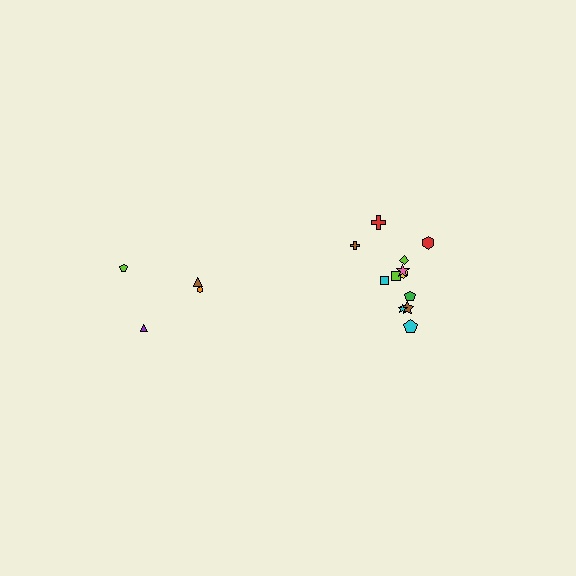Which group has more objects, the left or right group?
The right group.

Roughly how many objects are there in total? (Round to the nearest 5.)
Roughly 15 objects in total.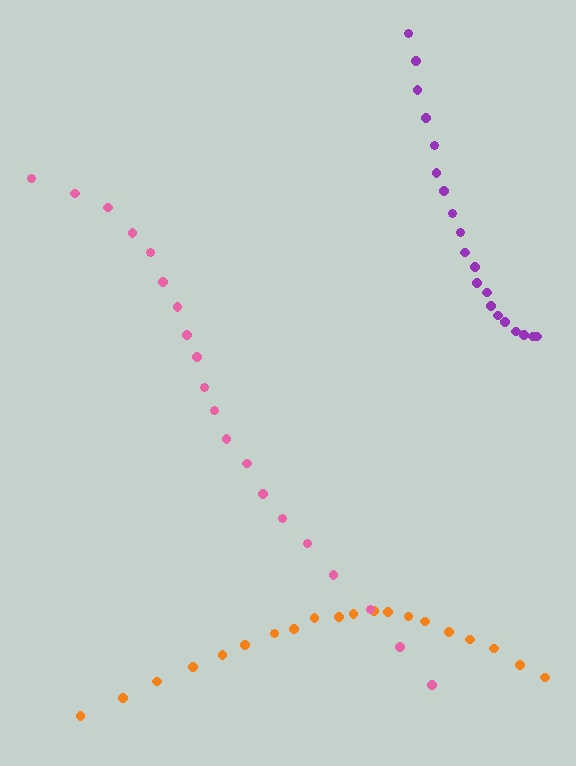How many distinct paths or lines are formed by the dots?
There are 3 distinct paths.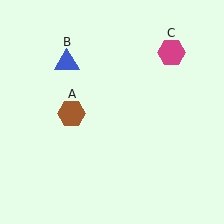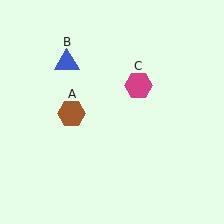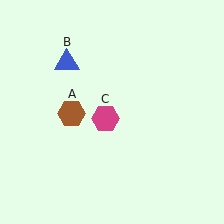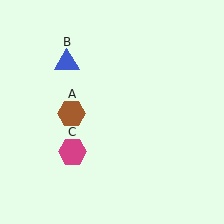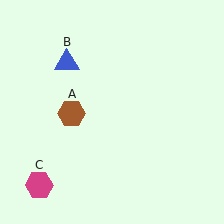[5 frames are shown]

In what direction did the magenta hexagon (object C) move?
The magenta hexagon (object C) moved down and to the left.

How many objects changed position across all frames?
1 object changed position: magenta hexagon (object C).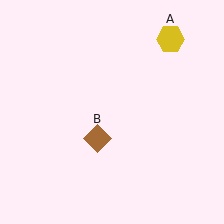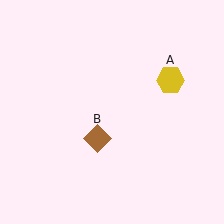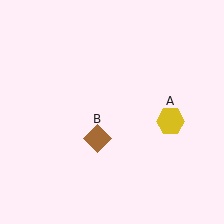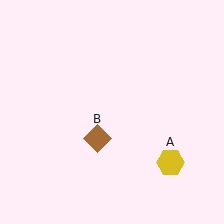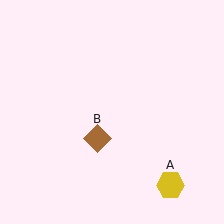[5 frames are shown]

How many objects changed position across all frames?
1 object changed position: yellow hexagon (object A).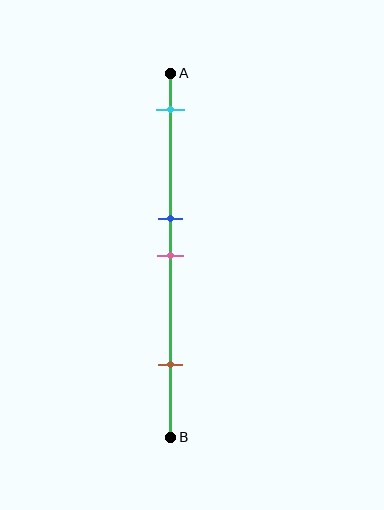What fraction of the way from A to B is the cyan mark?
The cyan mark is approximately 10% (0.1) of the way from A to B.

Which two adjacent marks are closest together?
The blue and pink marks are the closest adjacent pair.